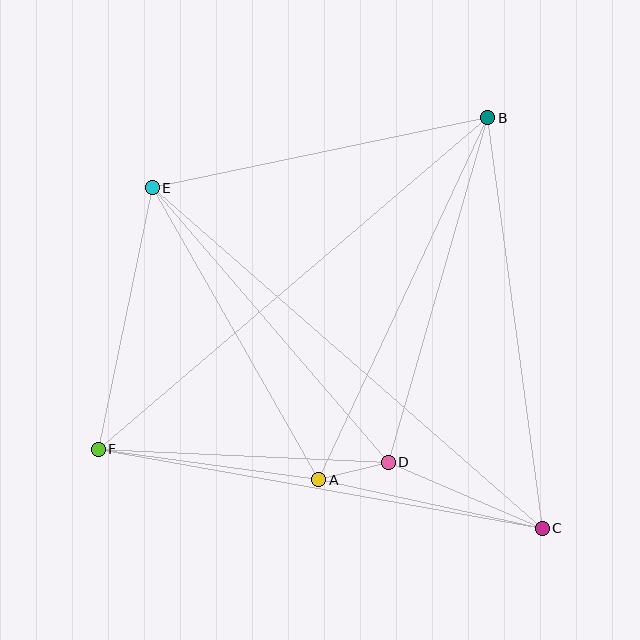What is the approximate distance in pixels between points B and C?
The distance between B and C is approximately 415 pixels.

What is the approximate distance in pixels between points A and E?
The distance between A and E is approximately 336 pixels.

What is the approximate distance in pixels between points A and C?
The distance between A and C is approximately 229 pixels.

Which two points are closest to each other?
Points A and D are closest to each other.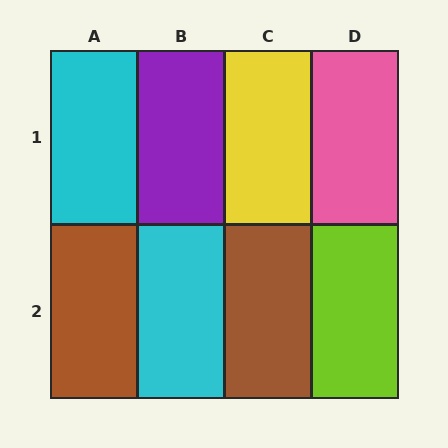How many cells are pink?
1 cell is pink.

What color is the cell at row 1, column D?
Pink.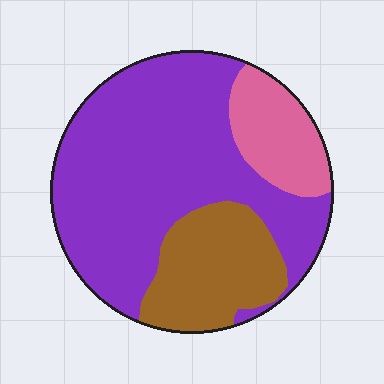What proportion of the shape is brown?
Brown takes up about one fifth (1/5) of the shape.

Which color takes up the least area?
Pink, at roughly 15%.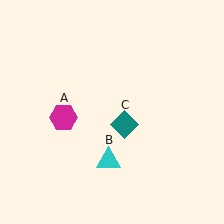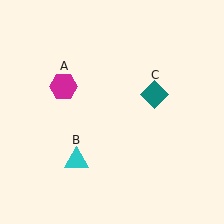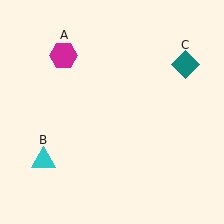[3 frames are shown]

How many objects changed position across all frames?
3 objects changed position: magenta hexagon (object A), cyan triangle (object B), teal diamond (object C).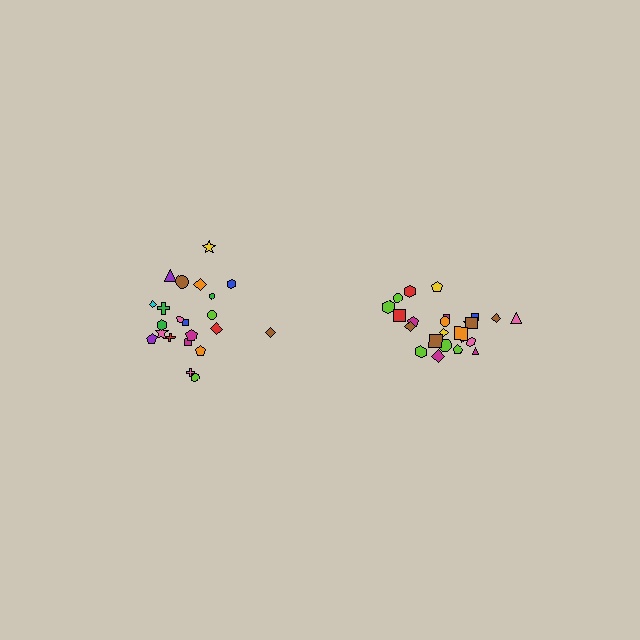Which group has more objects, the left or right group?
The right group.